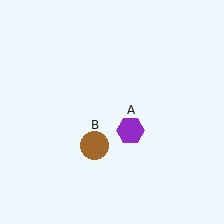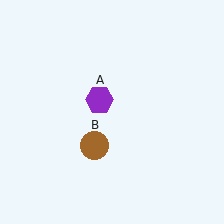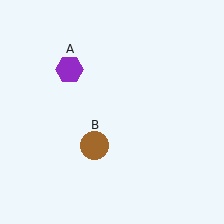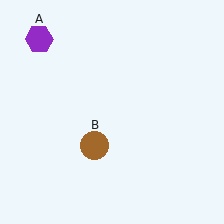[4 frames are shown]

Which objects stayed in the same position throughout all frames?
Brown circle (object B) remained stationary.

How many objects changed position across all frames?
1 object changed position: purple hexagon (object A).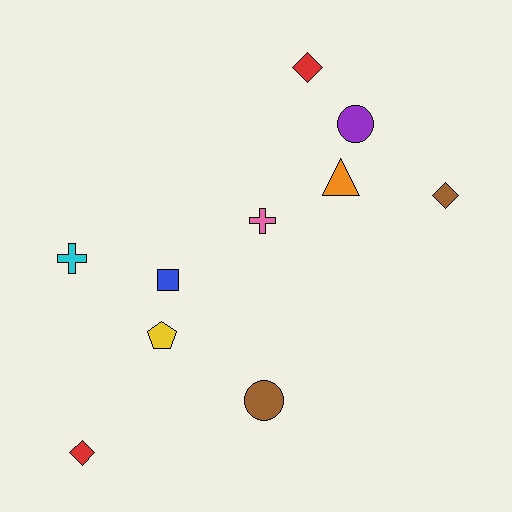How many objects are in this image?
There are 10 objects.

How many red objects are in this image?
There are 2 red objects.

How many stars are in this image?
There are no stars.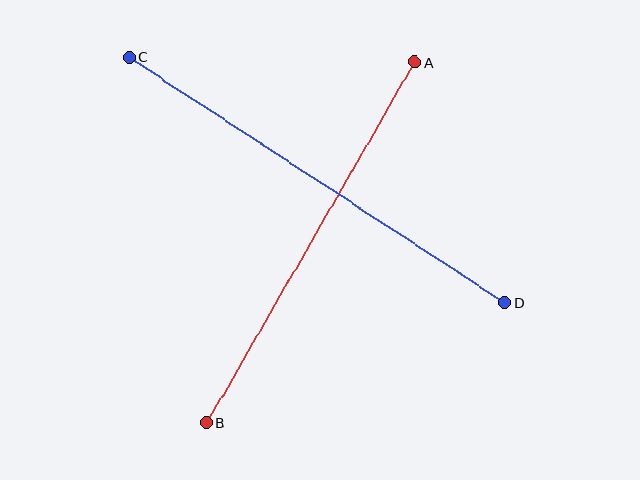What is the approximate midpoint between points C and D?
The midpoint is at approximately (317, 180) pixels.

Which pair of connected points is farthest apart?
Points C and D are farthest apart.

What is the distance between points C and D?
The distance is approximately 449 pixels.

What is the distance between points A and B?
The distance is approximately 416 pixels.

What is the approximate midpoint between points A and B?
The midpoint is at approximately (310, 243) pixels.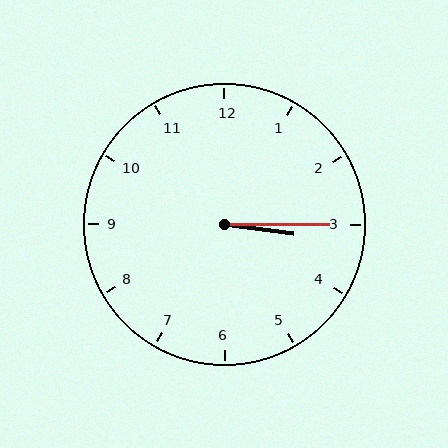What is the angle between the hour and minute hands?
Approximately 8 degrees.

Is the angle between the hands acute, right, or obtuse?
It is acute.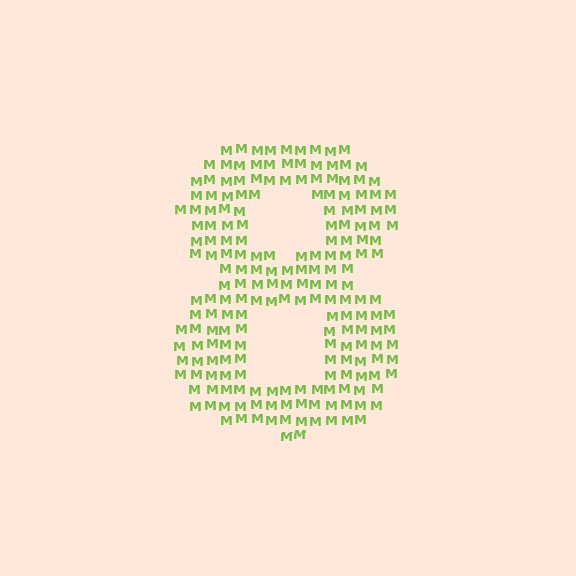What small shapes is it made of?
It is made of small letter M's.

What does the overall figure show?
The overall figure shows the digit 8.